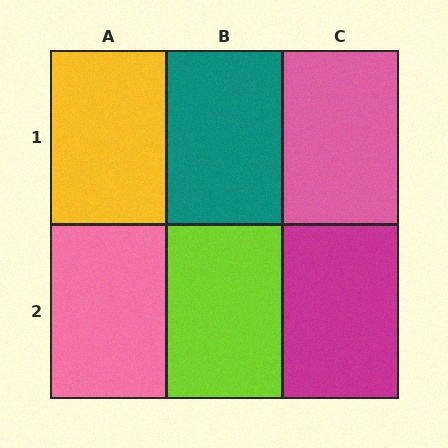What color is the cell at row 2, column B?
Lime.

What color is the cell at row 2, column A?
Pink.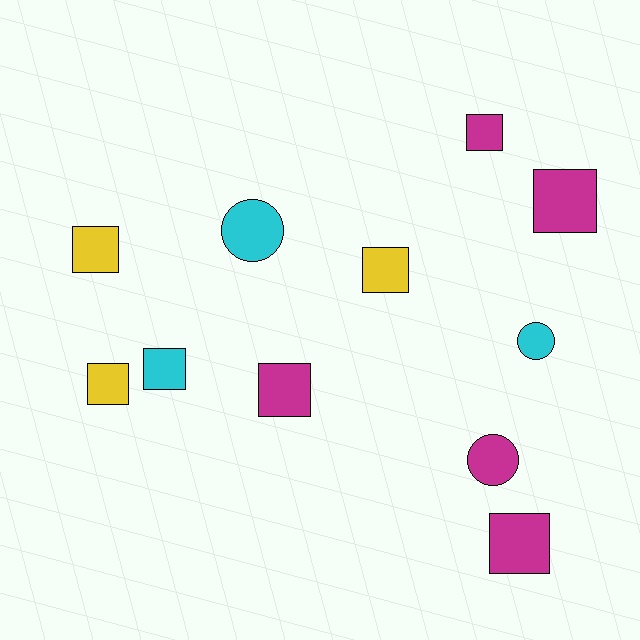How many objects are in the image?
There are 11 objects.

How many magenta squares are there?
There are 4 magenta squares.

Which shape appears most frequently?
Square, with 8 objects.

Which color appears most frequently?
Magenta, with 5 objects.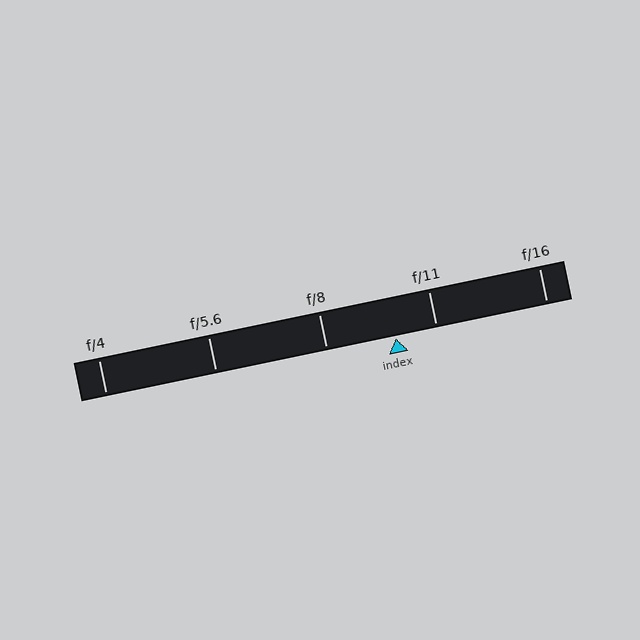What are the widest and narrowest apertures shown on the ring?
The widest aperture shown is f/4 and the narrowest is f/16.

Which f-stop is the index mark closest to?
The index mark is closest to f/11.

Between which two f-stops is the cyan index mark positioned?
The index mark is between f/8 and f/11.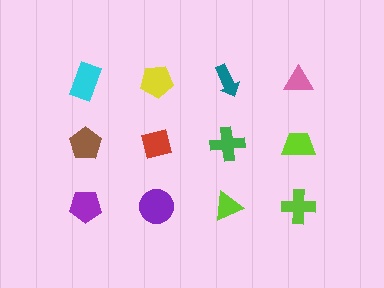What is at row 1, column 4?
A pink triangle.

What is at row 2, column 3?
A green cross.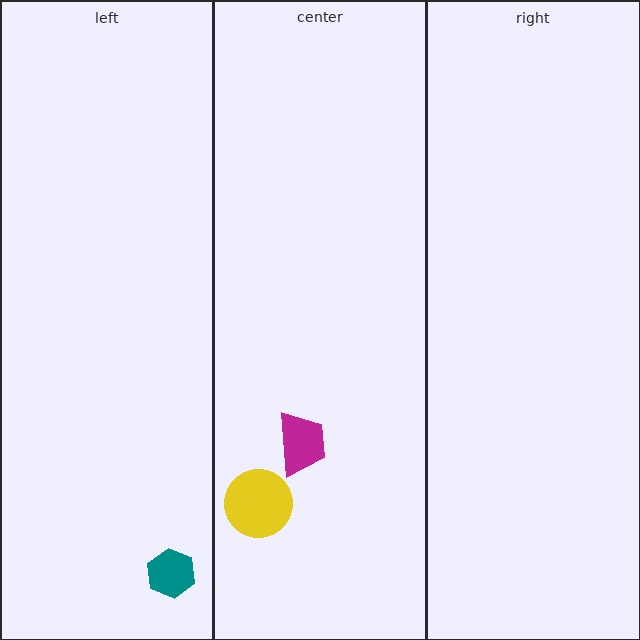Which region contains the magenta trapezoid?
The center region.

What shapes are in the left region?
The teal hexagon.